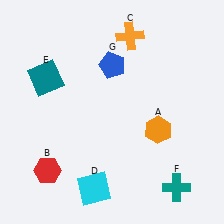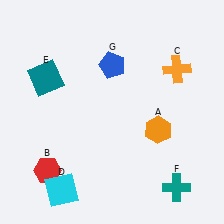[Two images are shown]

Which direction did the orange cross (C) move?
The orange cross (C) moved right.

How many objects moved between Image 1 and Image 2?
2 objects moved between the two images.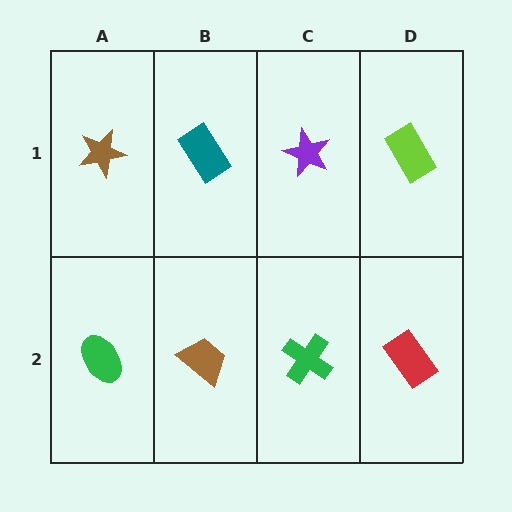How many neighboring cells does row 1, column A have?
2.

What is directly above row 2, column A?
A brown star.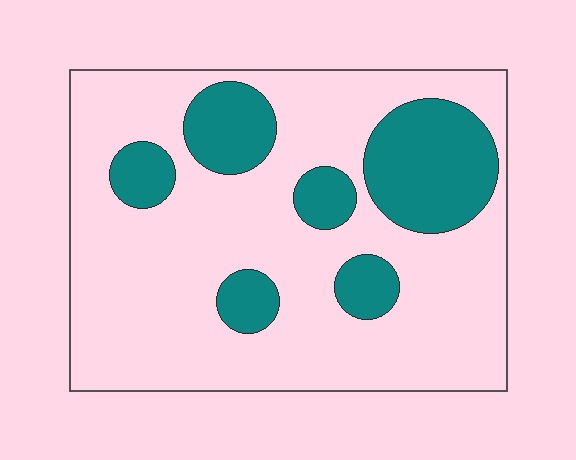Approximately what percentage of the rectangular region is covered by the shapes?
Approximately 25%.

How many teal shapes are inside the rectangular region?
6.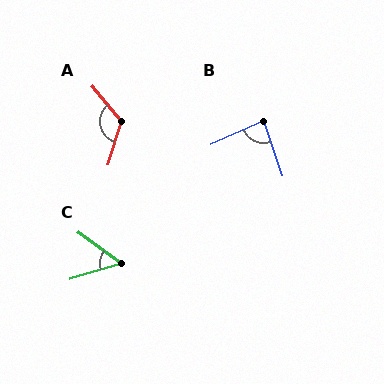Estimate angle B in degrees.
Approximately 85 degrees.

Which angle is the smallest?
C, at approximately 53 degrees.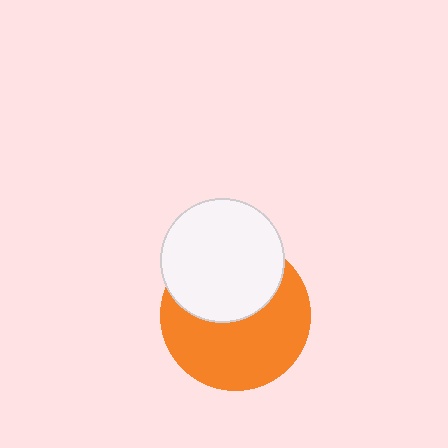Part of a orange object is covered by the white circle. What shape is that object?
It is a circle.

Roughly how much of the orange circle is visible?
About half of it is visible (roughly 59%).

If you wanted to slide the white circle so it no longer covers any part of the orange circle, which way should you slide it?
Slide it up — that is the most direct way to separate the two shapes.